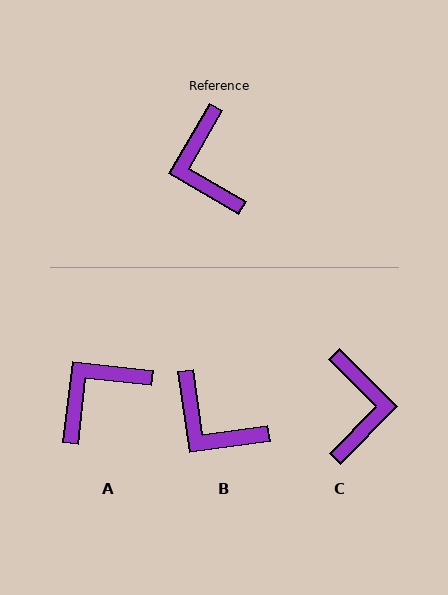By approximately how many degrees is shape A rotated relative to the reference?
Approximately 67 degrees clockwise.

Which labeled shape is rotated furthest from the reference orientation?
C, about 165 degrees away.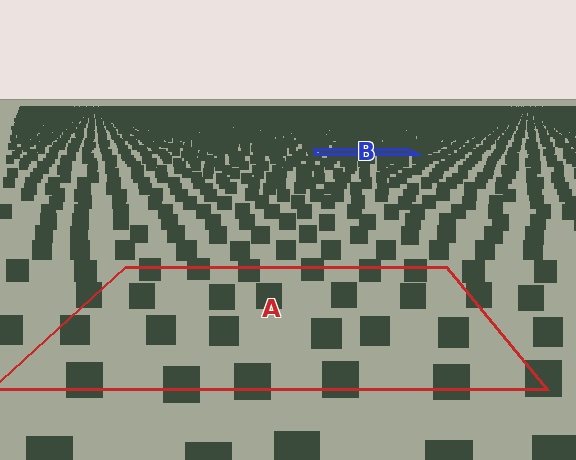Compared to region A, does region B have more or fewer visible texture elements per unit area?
Region B has more texture elements per unit area — they are packed more densely because it is farther away.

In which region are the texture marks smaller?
The texture marks are smaller in region B, because it is farther away.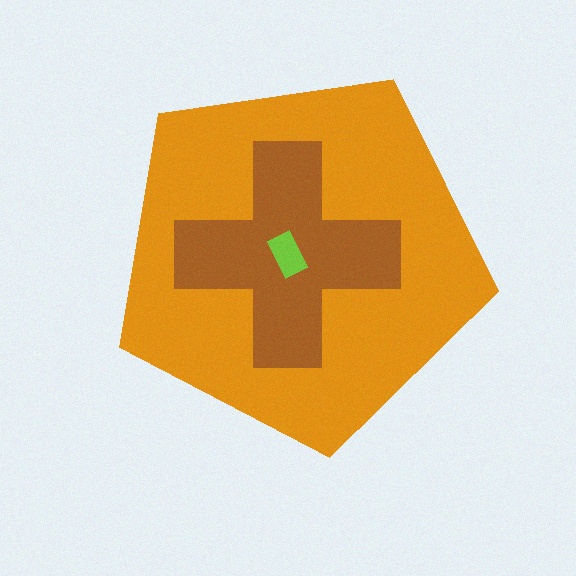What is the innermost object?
The lime rectangle.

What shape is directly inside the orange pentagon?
The brown cross.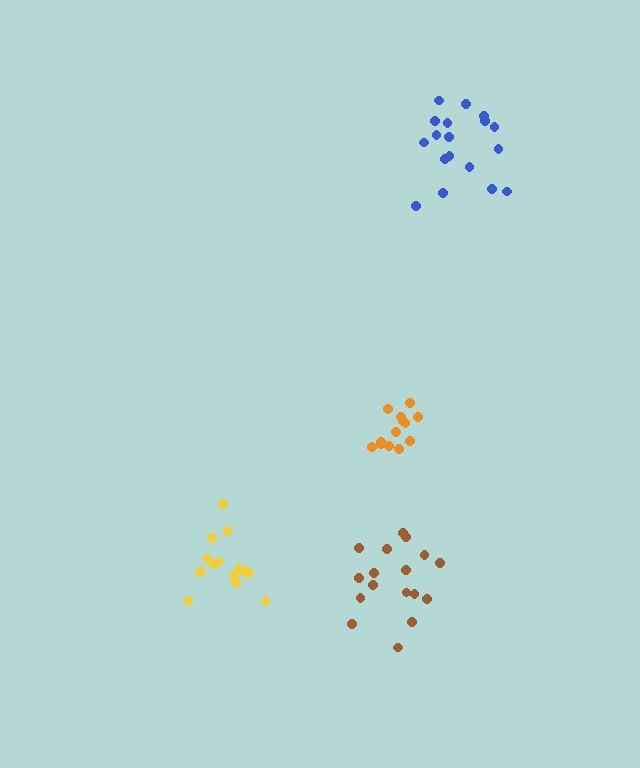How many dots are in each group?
Group 1: 13 dots, Group 2: 15 dots, Group 3: 17 dots, Group 4: 18 dots (63 total).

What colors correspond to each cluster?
The clusters are colored: orange, yellow, brown, blue.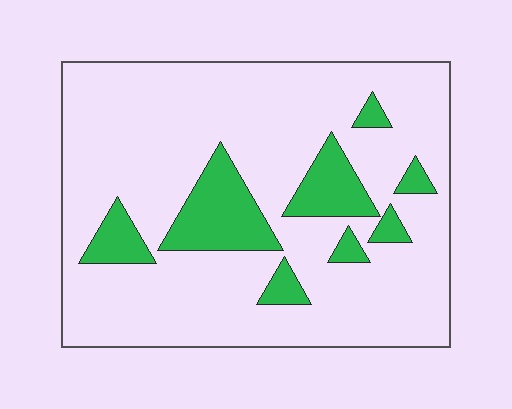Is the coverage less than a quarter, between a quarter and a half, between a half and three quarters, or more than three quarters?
Less than a quarter.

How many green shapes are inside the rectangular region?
8.